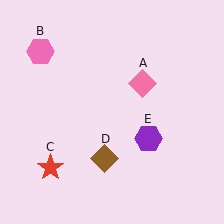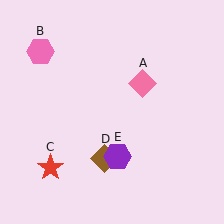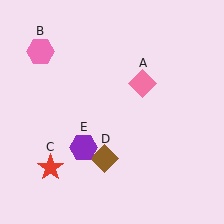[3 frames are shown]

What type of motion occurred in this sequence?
The purple hexagon (object E) rotated clockwise around the center of the scene.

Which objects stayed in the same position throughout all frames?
Pink diamond (object A) and pink hexagon (object B) and red star (object C) and brown diamond (object D) remained stationary.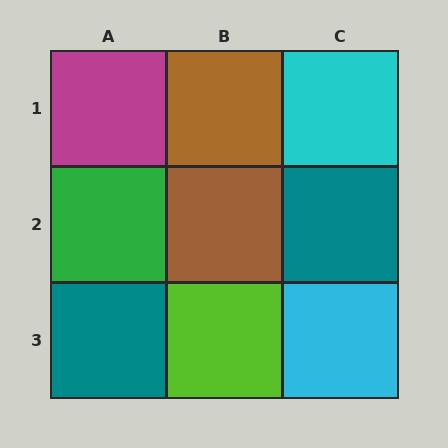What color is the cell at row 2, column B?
Brown.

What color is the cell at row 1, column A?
Magenta.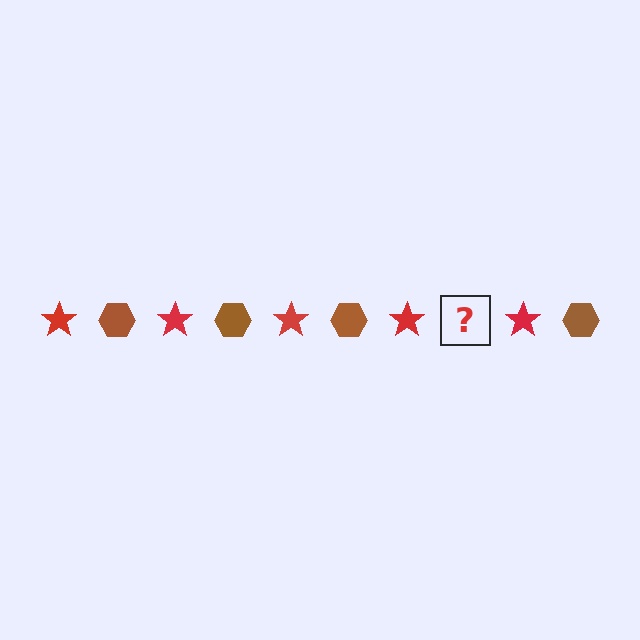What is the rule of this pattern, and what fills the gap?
The rule is that the pattern alternates between red star and brown hexagon. The gap should be filled with a brown hexagon.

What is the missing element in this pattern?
The missing element is a brown hexagon.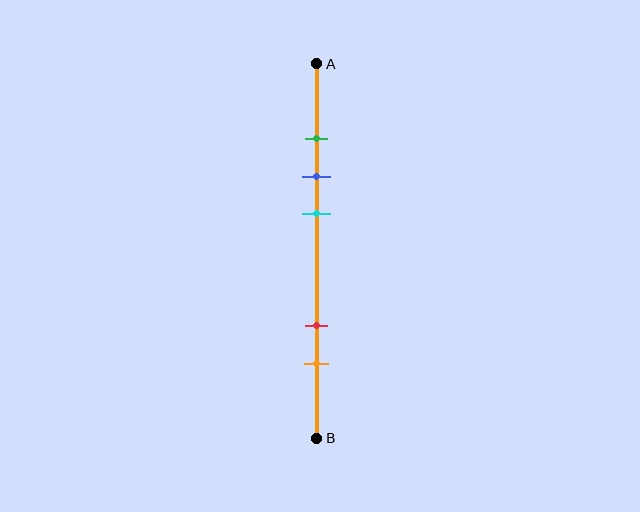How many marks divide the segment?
There are 5 marks dividing the segment.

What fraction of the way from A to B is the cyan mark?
The cyan mark is approximately 40% (0.4) of the way from A to B.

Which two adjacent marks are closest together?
The green and blue marks are the closest adjacent pair.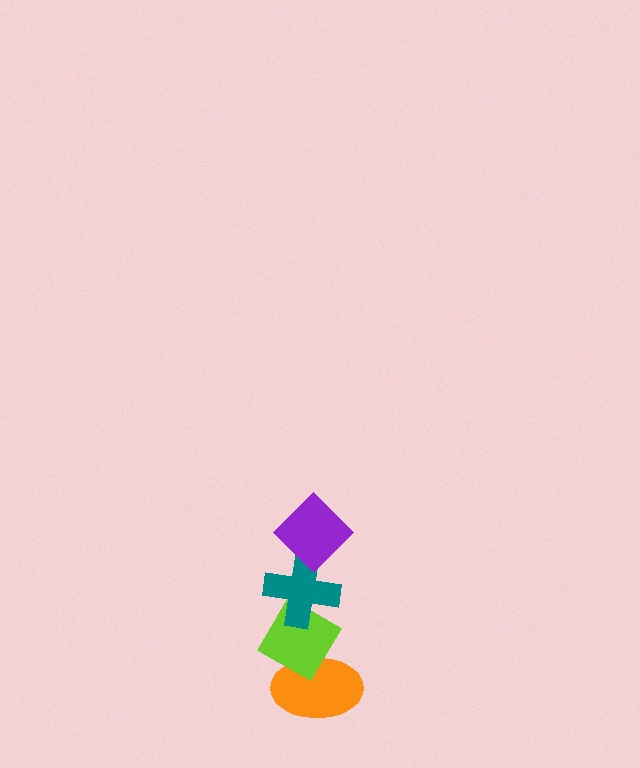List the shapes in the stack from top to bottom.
From top to bottom: the purple diamond, the teal cross, the lime diamond, the orange ellipse.